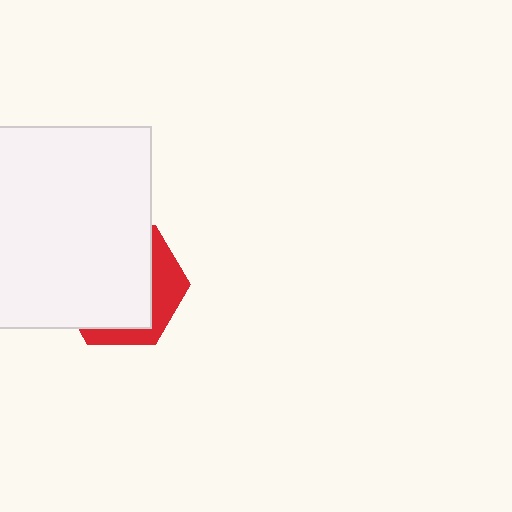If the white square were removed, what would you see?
You would see the complete red hexagon.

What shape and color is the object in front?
The object in front is a white square.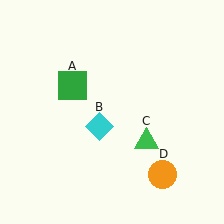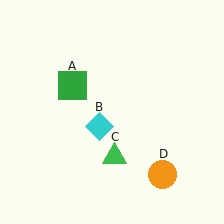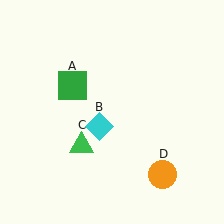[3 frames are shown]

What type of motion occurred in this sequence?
The green triangle (object C) rotated clockwise around the center of the scene.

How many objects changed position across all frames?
1 object changed position: green triangle (object C).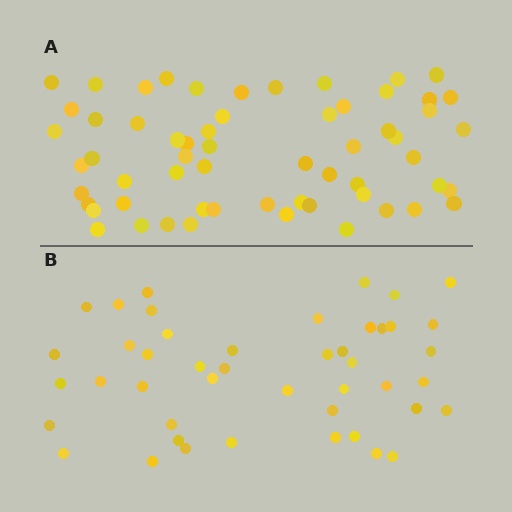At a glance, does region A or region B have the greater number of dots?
Region A (the top region) has more dots.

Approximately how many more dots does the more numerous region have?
Region A has approximately 15 more dots than region B.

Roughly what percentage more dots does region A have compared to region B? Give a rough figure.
About 35% more.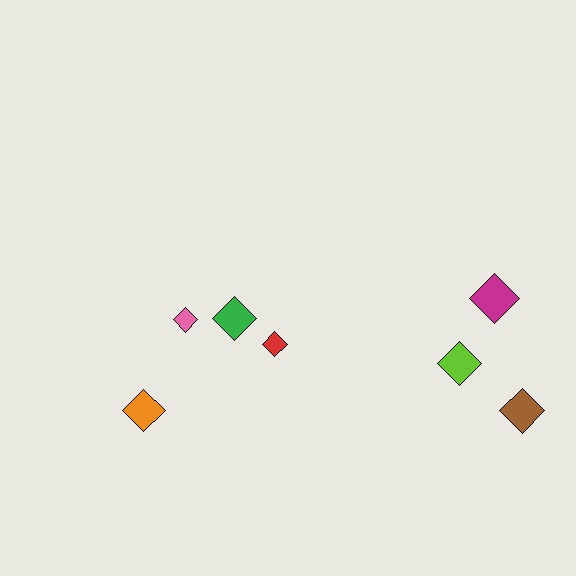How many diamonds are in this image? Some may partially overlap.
There are 7 diamonds.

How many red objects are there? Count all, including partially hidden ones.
There is 1 red object.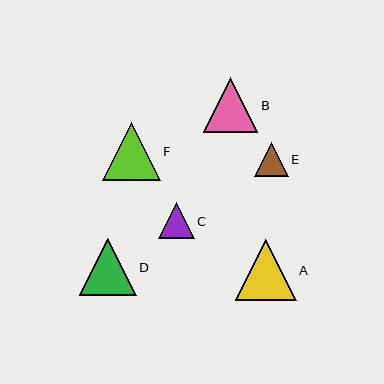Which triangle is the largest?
Triangle A is the largest with a size of approximately 61 pixels.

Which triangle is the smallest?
Triangle E is the smallest with a size of approximately 33 pixels.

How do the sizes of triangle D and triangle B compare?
Triangle D and triangle B are approximately the same size.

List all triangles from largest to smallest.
From largest to smallest: A, F, D, B, C, E.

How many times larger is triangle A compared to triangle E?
Triangle A is approximately 1.8 times the size of triangle E.